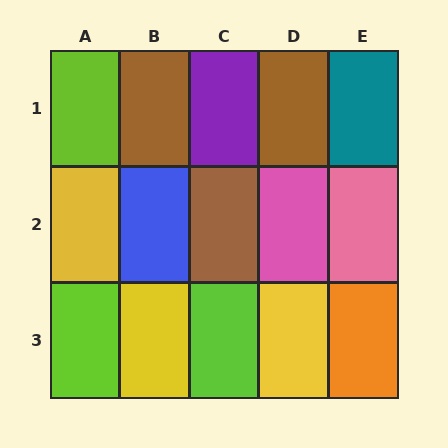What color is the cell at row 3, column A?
Lime.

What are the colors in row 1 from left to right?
Lime, brown, purple, brown, teal.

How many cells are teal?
1 cell is teal.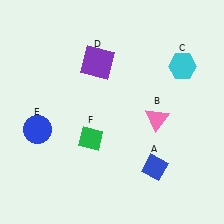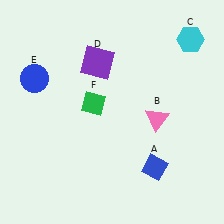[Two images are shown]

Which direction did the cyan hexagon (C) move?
The cyan hexagon (C) moved up.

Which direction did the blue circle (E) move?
The blue circle (E) moved up.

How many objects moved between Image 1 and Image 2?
3 objects moved between the two images.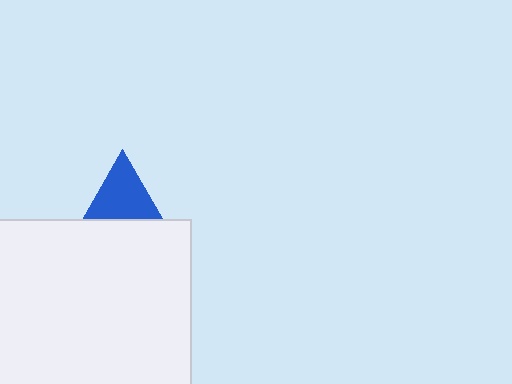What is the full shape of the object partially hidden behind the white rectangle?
The partially hidden object is a blue triangle.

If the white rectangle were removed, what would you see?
You would see the complete blue triangle.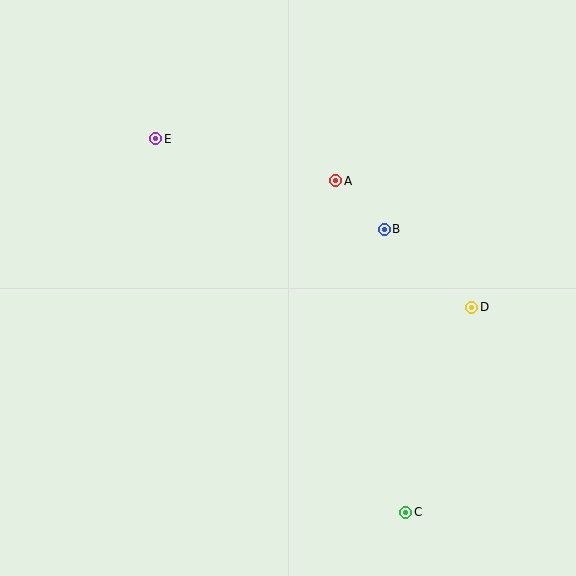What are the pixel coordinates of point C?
Point C is at (406, 512).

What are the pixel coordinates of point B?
Point B is at (384, 229).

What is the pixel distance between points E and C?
The distance between E and C is 450 pixels.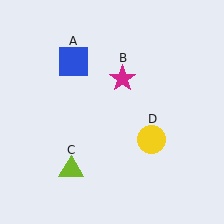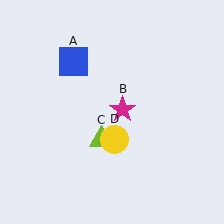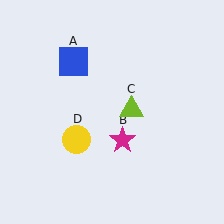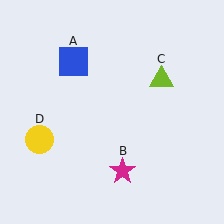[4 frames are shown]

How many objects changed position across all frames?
3 objects changed position: magenta star (object B), lime triangle (object C), yellow circle (object D).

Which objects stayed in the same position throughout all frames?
Blue square (object A) remained stationary.